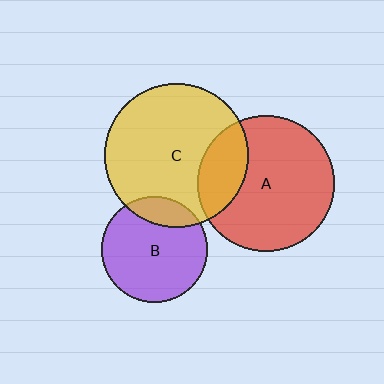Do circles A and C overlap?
Yes.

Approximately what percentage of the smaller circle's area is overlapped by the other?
Approximately 25%.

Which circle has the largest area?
Circle C (yellow).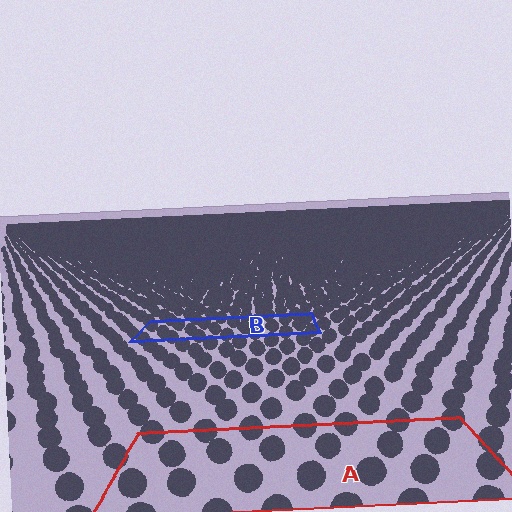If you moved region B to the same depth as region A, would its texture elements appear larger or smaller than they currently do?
They would appear larger. At a closer depth, the same texture elements are projected at a bigger on-screen size.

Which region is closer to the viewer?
Region A is closer. The texture elements there are larger and more spread out.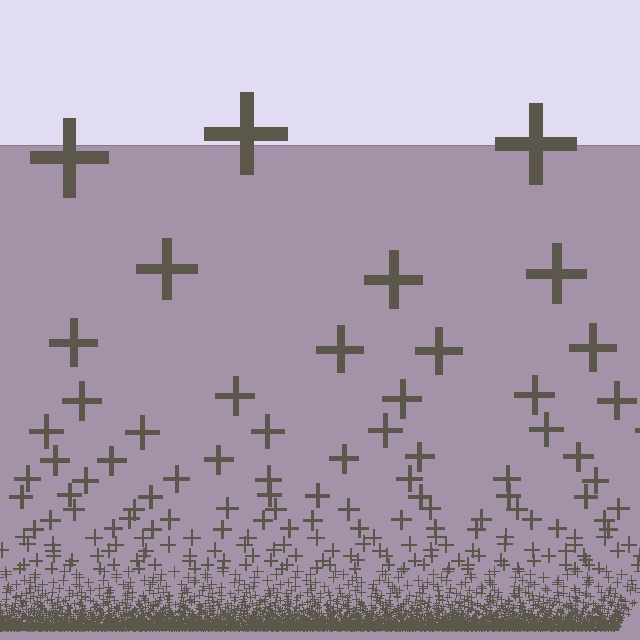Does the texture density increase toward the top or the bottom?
Density increases toward the bottom.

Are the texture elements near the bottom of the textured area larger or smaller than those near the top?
Smaller. The gradient is inverted — elements near the bottom are smaller and denser.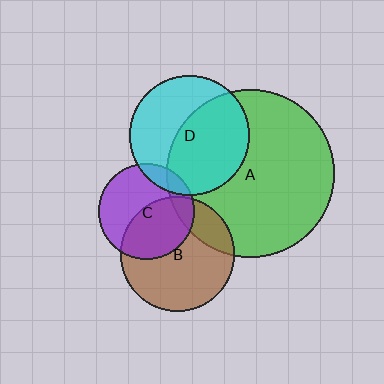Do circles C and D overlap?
Yes.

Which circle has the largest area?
Circle A (green).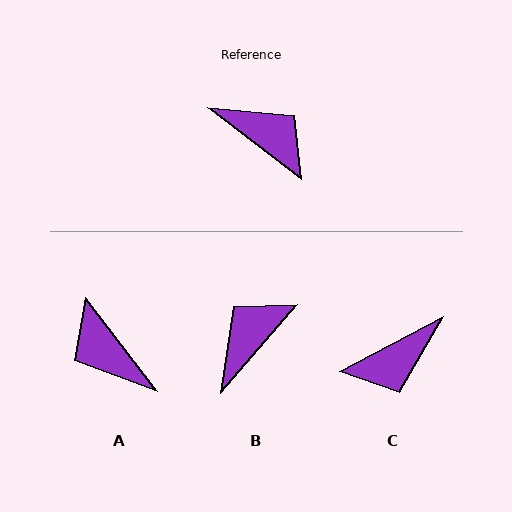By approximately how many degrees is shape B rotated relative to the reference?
Approximately 86 degrees counter-clockwise.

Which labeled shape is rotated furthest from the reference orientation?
A, about 165 degrees away.